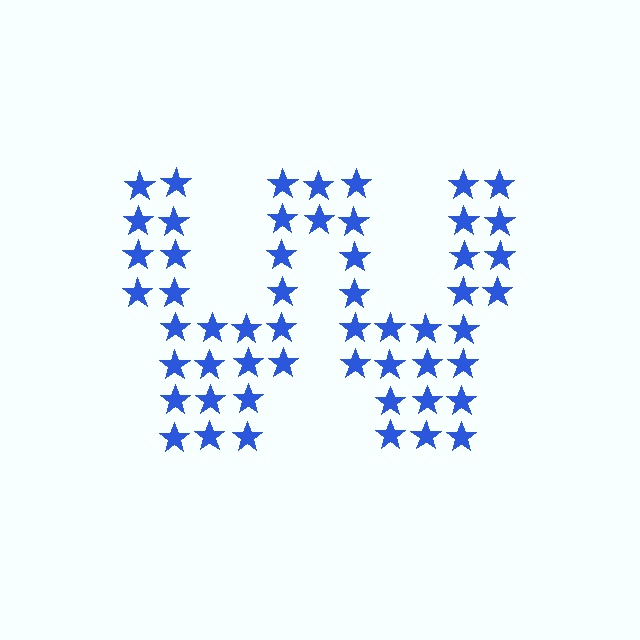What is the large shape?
The large shape is the letter W.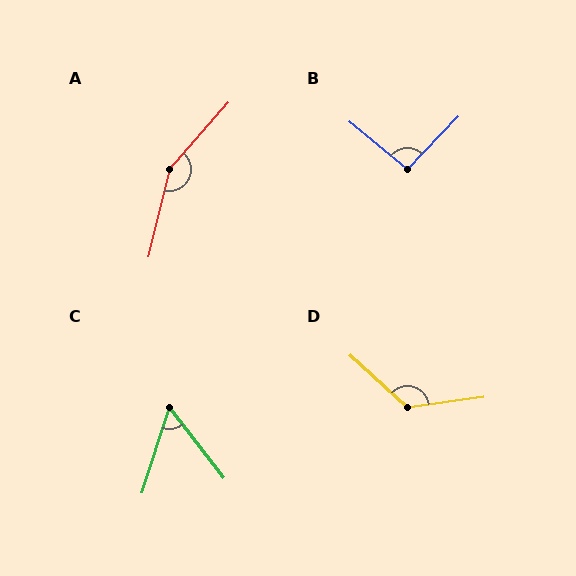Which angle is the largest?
A, at approximately 152 degrees.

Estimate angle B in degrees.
Approximately 94 degrees.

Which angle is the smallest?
C, at approximately 55 degrees.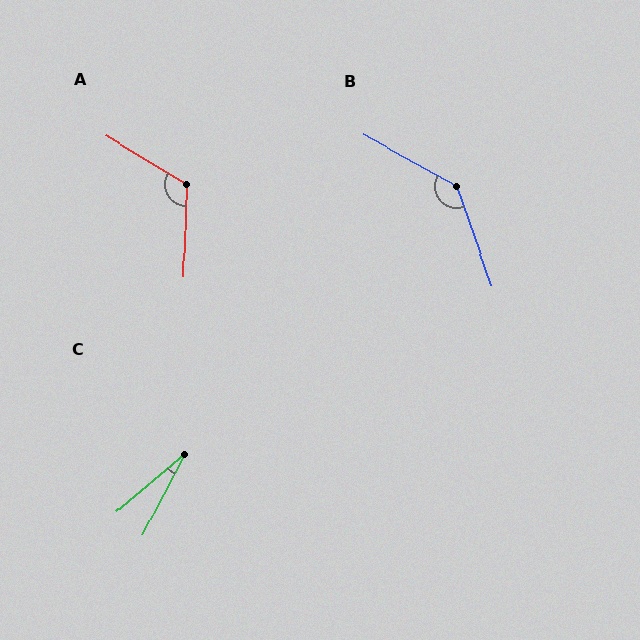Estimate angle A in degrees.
Approximately 120 degrees.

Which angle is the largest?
B, at approximately 138 degrees.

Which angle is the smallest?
C, at approximately 23 degrees.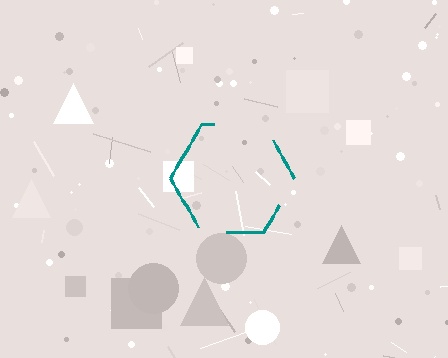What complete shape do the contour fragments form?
The contour fragments form a hexagon.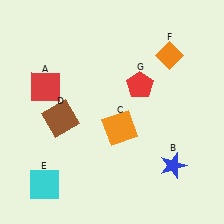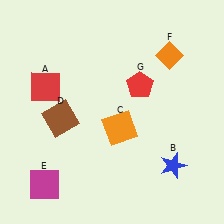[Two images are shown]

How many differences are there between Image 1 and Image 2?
There is 1 difference between the two images.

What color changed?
The square (E) changed from cyan in Image 1 to magenta in Image 2.